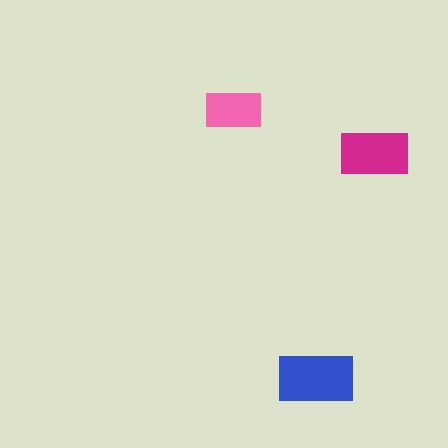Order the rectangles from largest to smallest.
the blue one, the magenta one, the pink one.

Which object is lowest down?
The blue rectangle is bottommost.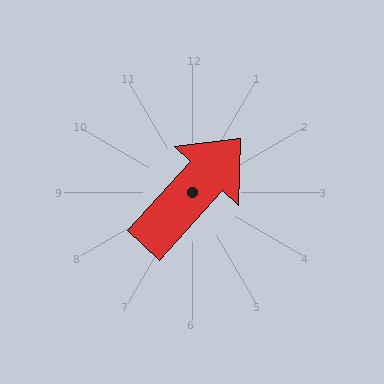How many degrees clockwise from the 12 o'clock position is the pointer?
Approximately 42 degrees.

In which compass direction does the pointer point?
Northeast.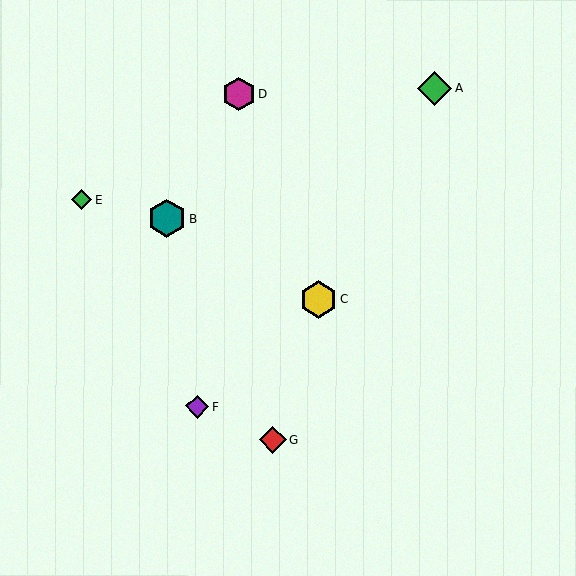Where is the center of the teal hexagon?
The center of the teal hexagon is at (167, 219).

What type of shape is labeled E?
Shape E is a green diamond.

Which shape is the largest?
The teal hexagon (labeled B) is the largest.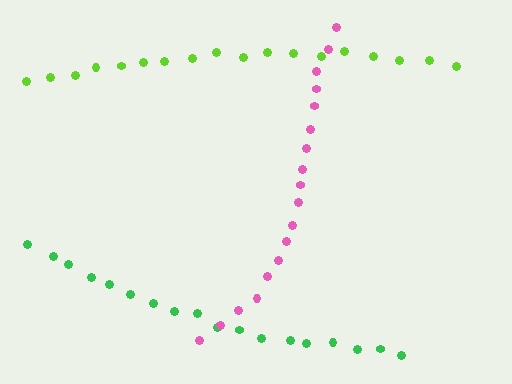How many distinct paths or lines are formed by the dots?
There are 3 distinct paths.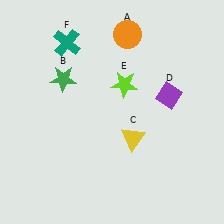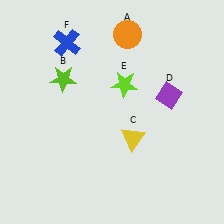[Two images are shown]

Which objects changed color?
B changed from green to lime. F changed from teal to blue.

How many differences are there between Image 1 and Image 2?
There are 2 differences between the two images.